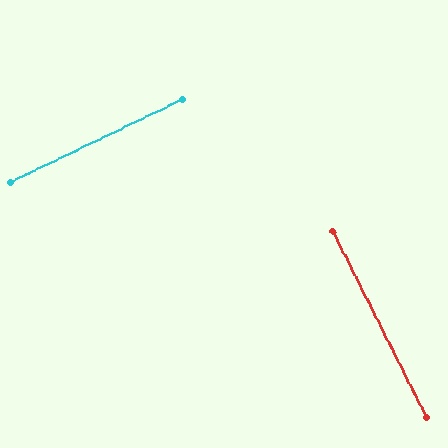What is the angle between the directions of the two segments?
Approximately 89 degrees.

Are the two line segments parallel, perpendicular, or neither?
Perpendicular — they meet at approximately 89°.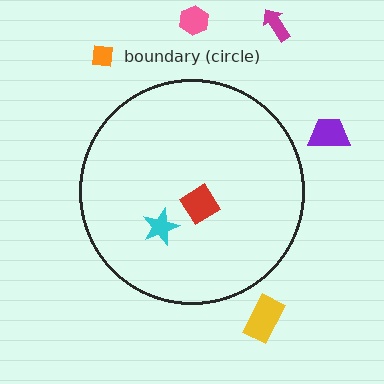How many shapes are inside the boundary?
2 inside, 5 outside.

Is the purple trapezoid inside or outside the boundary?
Outside.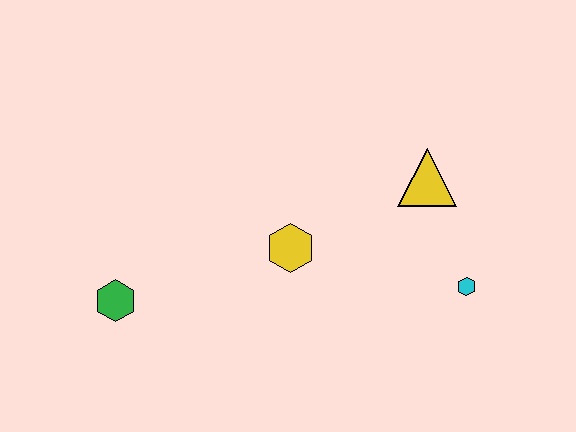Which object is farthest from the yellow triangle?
The green hexagon is farthest from the yellow triangle.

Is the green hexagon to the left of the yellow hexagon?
Yes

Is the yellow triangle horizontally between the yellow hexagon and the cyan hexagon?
Yes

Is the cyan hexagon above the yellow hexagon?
No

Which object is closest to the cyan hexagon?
The yellow triangle is closest to the cyan hexagon.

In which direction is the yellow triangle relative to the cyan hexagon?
The yellow triangle is above the cyan hexagon.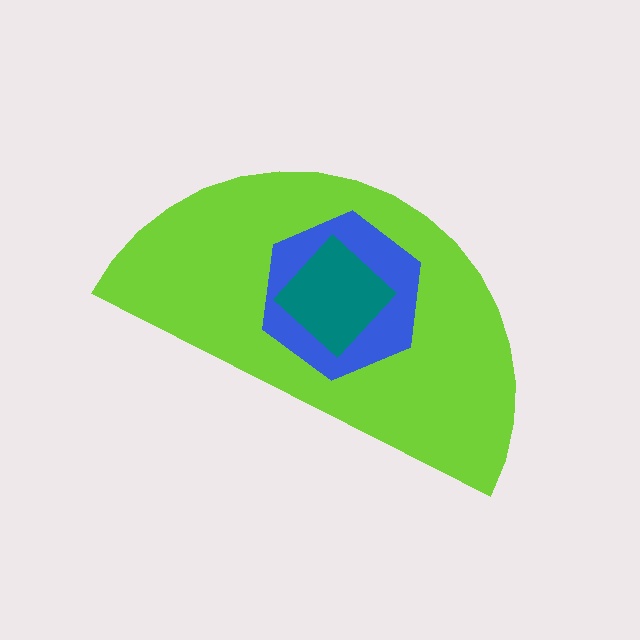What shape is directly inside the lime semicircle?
The blue hexagon.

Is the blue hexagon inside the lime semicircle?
Yes.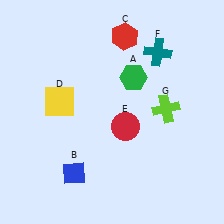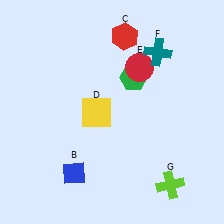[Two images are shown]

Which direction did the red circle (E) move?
The red circle (E) moved up.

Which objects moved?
The objects that moved are: the yellow square (D), the red circle (E), the lime cross (G).